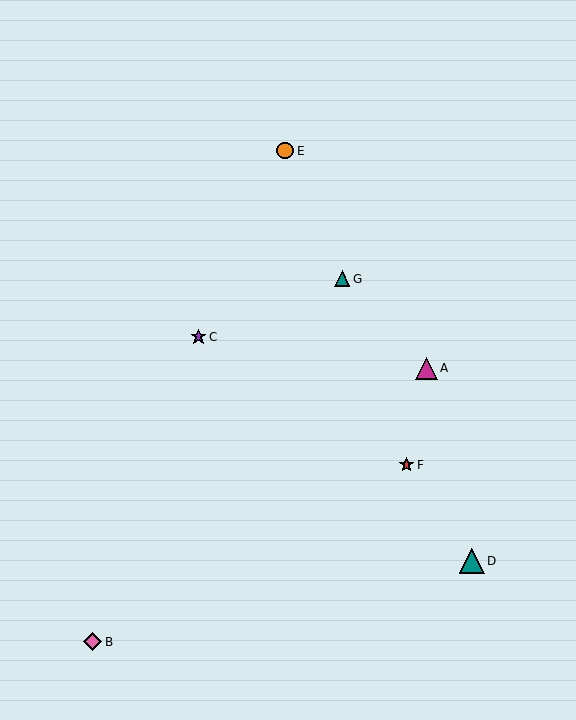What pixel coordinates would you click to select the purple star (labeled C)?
Click at (199, 337) to select the purple star C.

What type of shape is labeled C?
Shape C is a purple star.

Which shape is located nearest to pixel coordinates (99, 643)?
The pink diamond (labeled B) at (93, 642) is nearest to that location.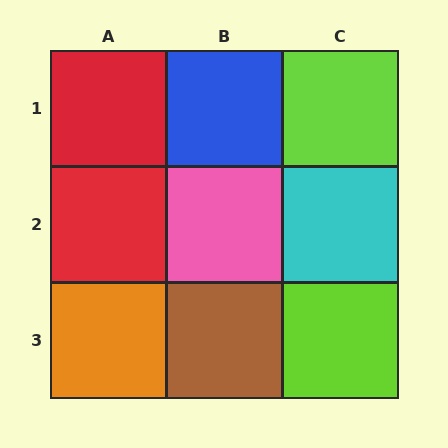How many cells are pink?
1 cell is pink.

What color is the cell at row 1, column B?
Blue.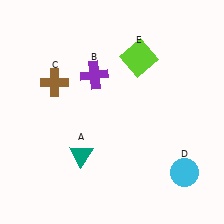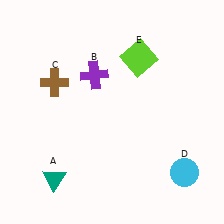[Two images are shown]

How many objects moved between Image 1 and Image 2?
1 object moved between the two images.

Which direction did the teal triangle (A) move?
The teal triangle (A) moved left.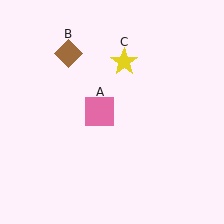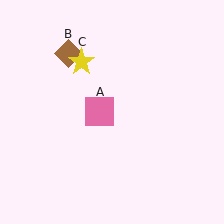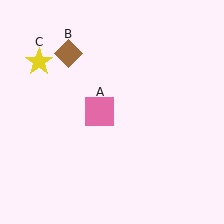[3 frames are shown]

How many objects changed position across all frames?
1 object changed position: yellow star (object C).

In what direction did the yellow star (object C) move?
The yellow star (object C) moved left.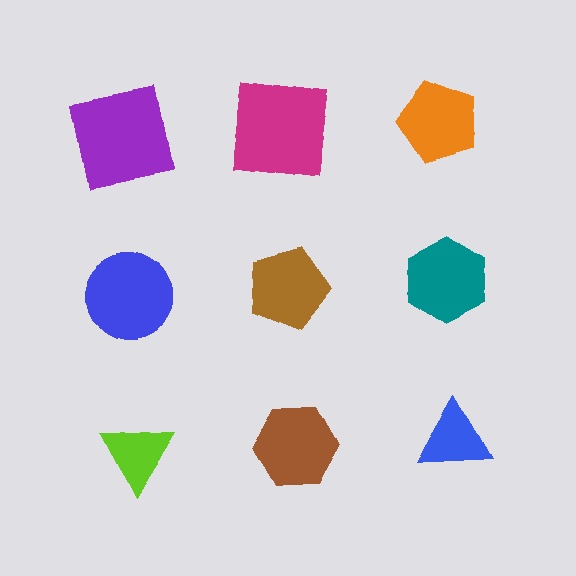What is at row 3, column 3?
A blue triangle.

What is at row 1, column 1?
A purple square.